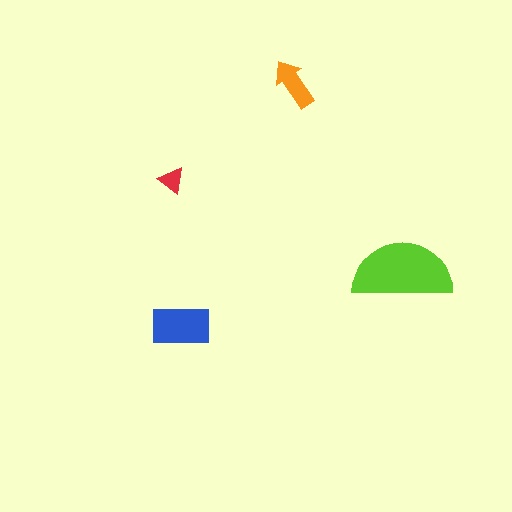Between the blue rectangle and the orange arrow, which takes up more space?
The blue rectangle.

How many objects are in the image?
There are 4 objects in the image.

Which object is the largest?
The lime semicircle.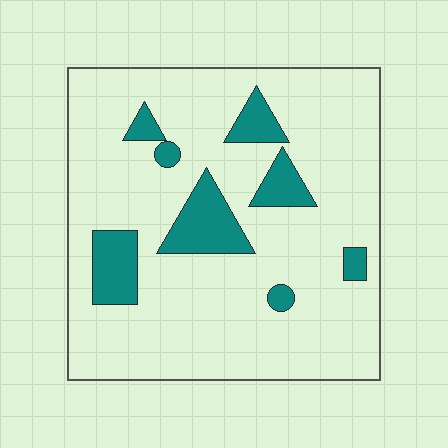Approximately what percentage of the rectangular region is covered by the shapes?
Approximately 15%.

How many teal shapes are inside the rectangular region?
8.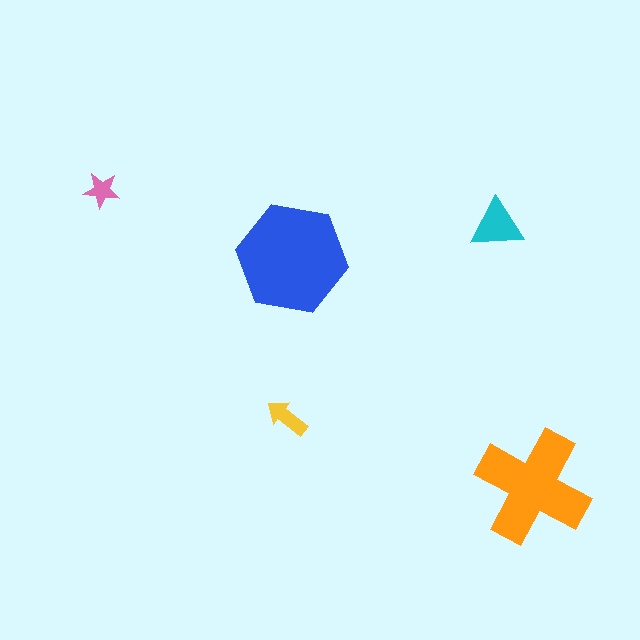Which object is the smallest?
The pink star.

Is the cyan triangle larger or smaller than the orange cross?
Smaller.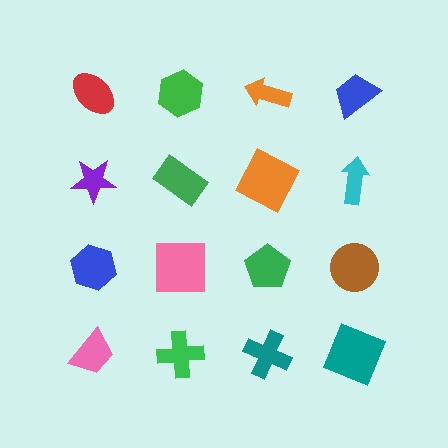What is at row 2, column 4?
A cyan arrow.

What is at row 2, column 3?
An orange square.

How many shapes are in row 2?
4 shapes.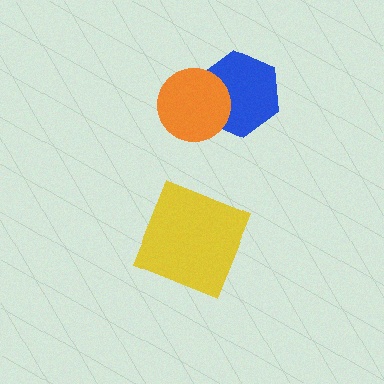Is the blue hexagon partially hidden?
Yes, it is partially covered by another shape.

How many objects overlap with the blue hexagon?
1 object overlaps with the blue hexagon.